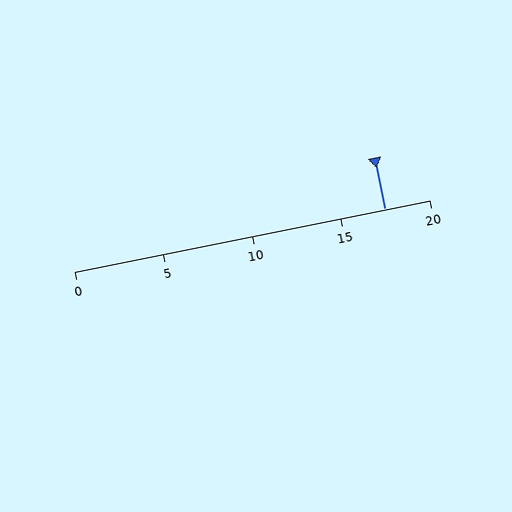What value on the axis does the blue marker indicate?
The marker indicates approximately 17.5.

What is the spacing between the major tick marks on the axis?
The major ticks are spaced 5 apart.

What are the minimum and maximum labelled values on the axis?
The axis runs from 0 to 20.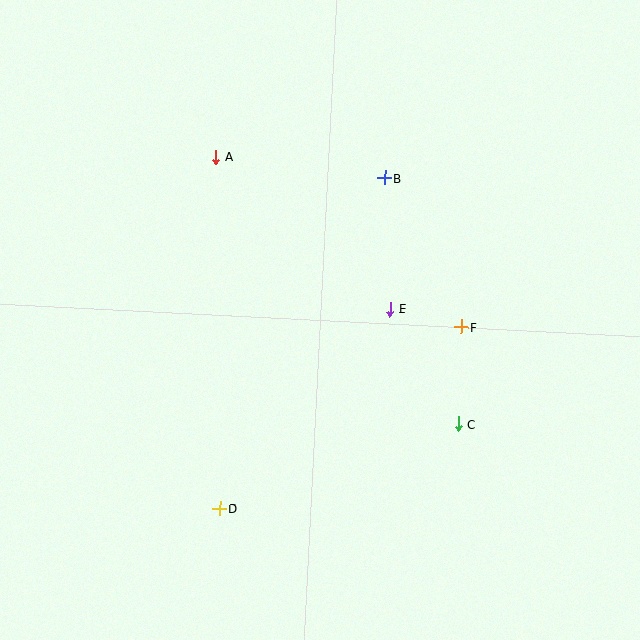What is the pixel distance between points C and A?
The distance between C and A is 361 pixels.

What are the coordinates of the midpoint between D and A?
The midpoint between D and A is at (218, 333).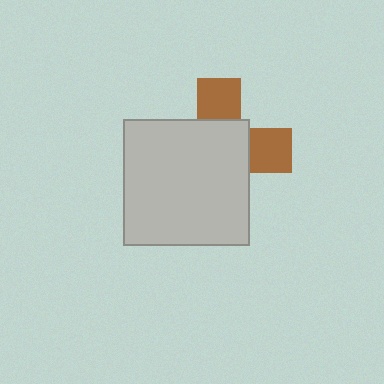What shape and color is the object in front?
The object in front is a light gray square.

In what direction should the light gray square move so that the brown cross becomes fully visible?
The light gray square should move toward the lower-left. That is the shortest direction to clear the overlap and leave the brown cross fully visible.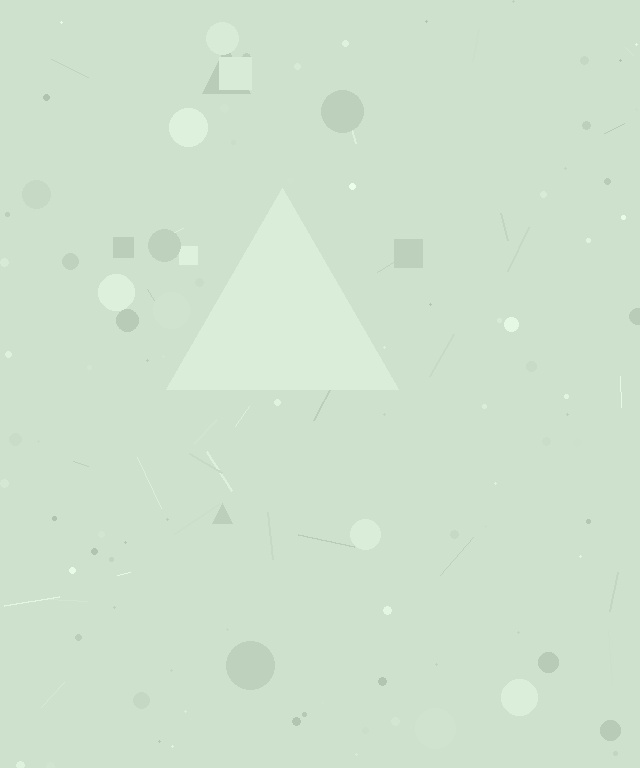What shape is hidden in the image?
A triangle is hidden in the image.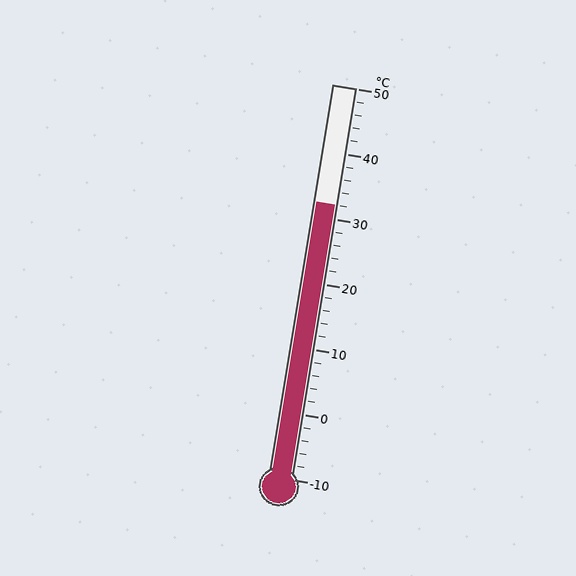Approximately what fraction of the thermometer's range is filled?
The thermometer is filled to approximately 70% of its range.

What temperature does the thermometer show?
The thermometer shows approximately 32°C.